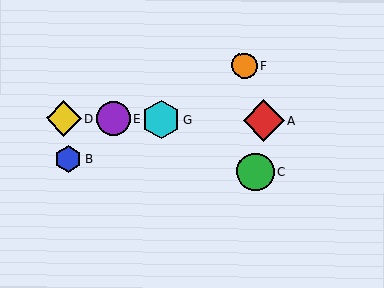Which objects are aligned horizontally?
Objects A, D, E, G are aligned horizontally.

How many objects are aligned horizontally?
4 objects (A, D, E, G) are aligned horizontally.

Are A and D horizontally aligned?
Yes, both are at y≈120.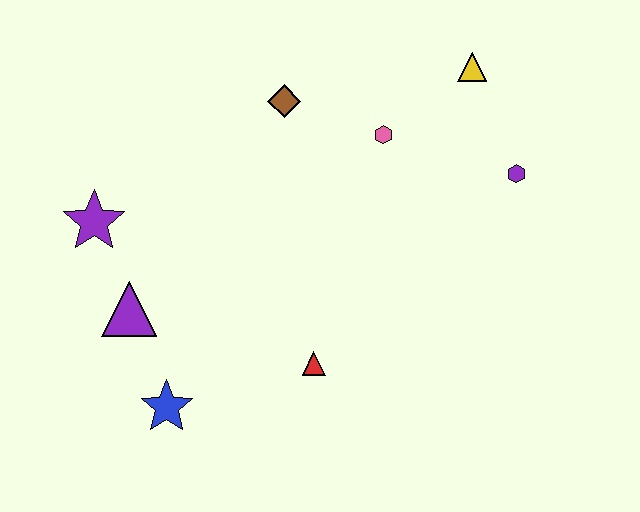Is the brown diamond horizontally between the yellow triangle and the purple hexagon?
No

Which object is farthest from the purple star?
The purple hexagon is farthest from the purple star.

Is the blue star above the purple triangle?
No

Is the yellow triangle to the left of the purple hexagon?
Yes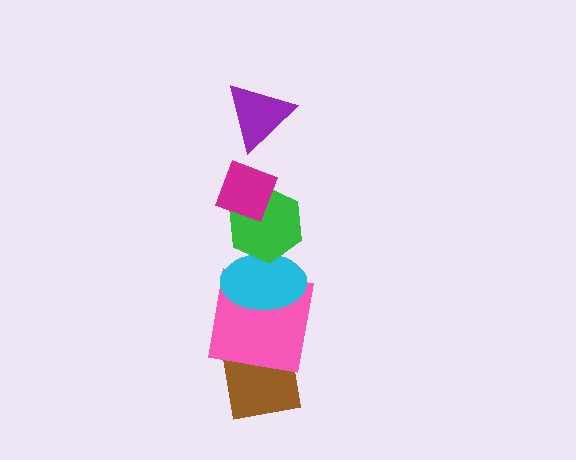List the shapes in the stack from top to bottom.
From top to bottom: the purple triangle, the magenta diamond, the green hexagon, the cyan ellipse, the pink square, the brown square.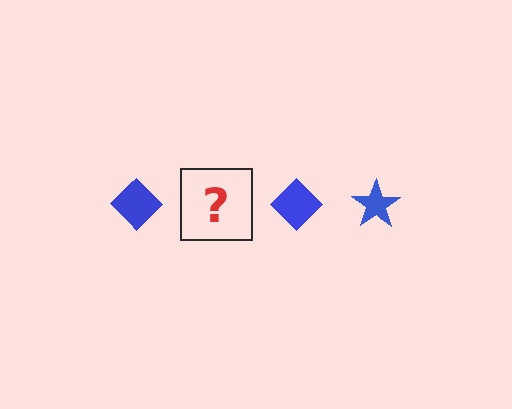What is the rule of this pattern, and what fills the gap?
The rule is that the pattern cycles through diamond, star shapes in blue. The gap should be filled with a blue star.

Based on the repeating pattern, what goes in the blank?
The blank should be a blue star.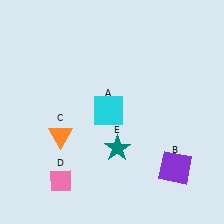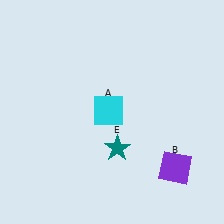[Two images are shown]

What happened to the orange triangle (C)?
The orange triangle (C) was removed in Image 2. It was in the bottom-left area of Image 1.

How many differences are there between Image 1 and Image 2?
There are 2 differences between the two images.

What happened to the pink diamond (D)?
The pink diamond (D) was removed in Image 2. It was in the bottom-left area of Image 1.